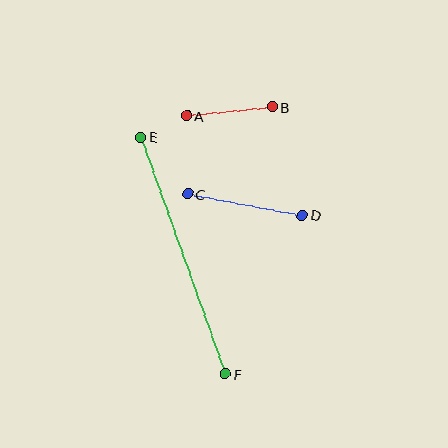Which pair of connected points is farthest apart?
Points E and F are farthest apart.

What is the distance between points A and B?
The distance is approximately 86 pixels.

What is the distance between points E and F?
The distance is approximately 251 pixels.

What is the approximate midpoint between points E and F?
The midpoint is at approximately (183, 256) pixels.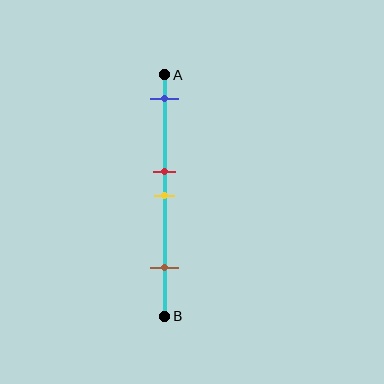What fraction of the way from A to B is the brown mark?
The brown mark is approximately 80% (0.8) of the way from A to B.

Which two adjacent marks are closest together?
The red and yellow marks are the closest adjacent pair.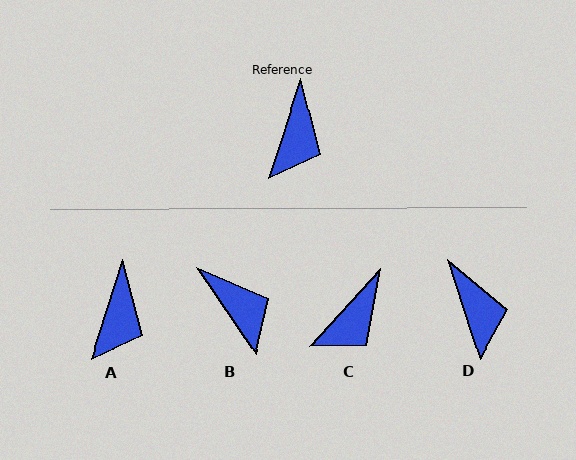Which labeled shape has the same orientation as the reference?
A.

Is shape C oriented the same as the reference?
No, it is off by about 25 degrees.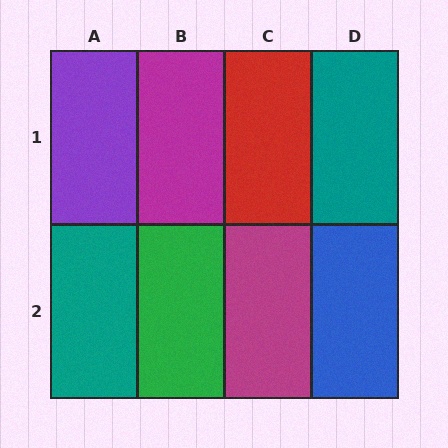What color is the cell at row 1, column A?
Purple.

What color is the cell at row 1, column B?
Magenta.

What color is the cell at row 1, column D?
Teal.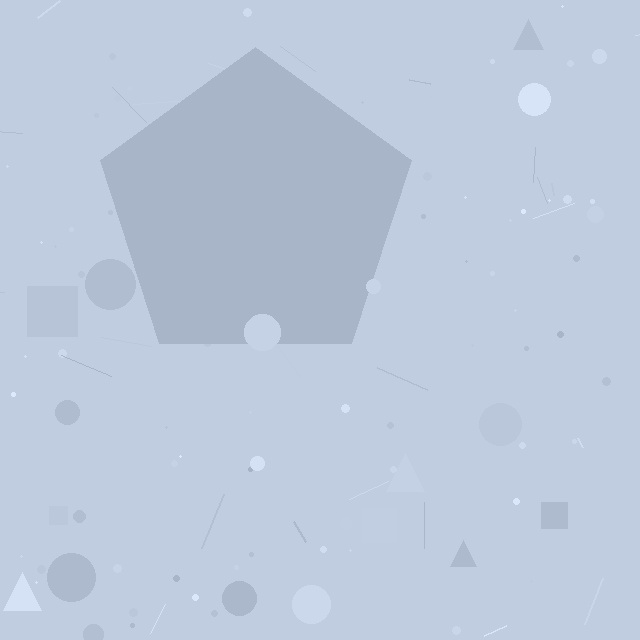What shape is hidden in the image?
A pentagon is hidden in the image.